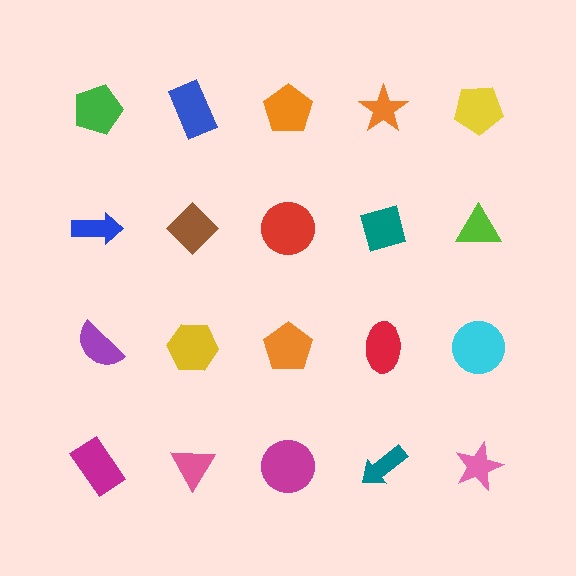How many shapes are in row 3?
5 shapes.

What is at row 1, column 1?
A green pentagon.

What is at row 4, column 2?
A pink triangle.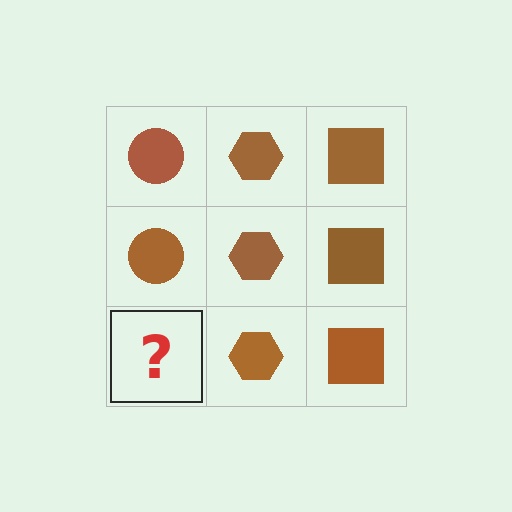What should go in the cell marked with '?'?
The missing cell should contain a brown circle.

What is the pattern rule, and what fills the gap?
The rule is that each column has a consistent shape. The gap should be filled with a brown circle.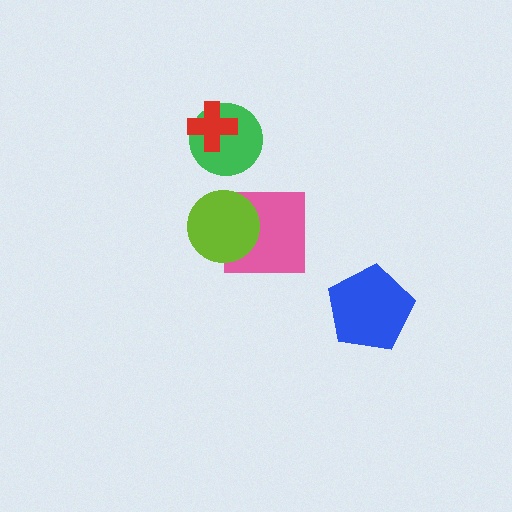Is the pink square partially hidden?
Yes, it is partially covered by another shape.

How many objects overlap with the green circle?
1 object overlaps with the green circle.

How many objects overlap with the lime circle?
1 object overlaps with the lime circle.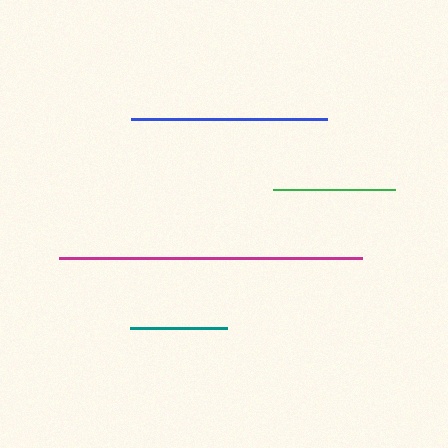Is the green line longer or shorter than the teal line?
The green line is longer than the teal line.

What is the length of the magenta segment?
The magenta segment is approximately 303 pixels long.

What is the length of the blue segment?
The blue segment is approximately 196 pixels long.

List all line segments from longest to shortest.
From longest to shortest: magenta, blue, green, teal.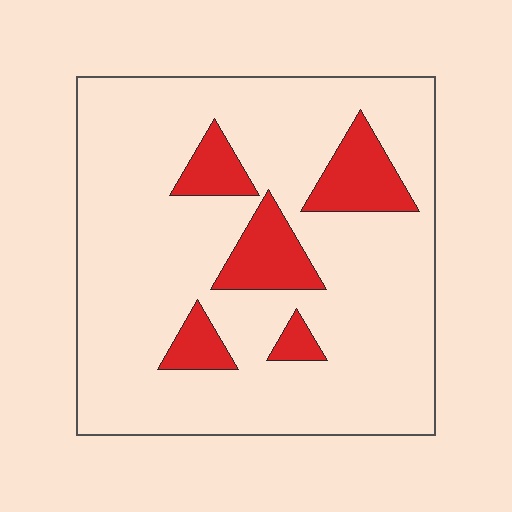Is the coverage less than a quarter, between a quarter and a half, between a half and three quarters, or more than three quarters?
Less than a quarter.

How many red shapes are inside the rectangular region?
5.